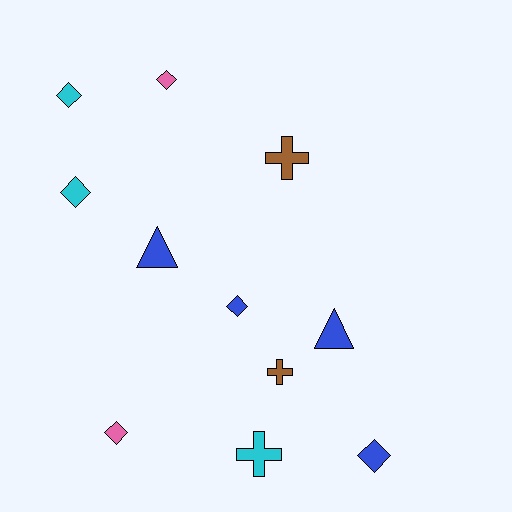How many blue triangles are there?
There are 2 blue triangles.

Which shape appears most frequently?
Diamond, with 6 objects.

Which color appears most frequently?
Blue, with 4 objects.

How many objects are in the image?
There are 11 objects.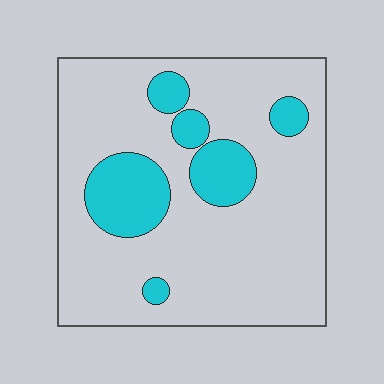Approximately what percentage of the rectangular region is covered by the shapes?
Approximately 20%.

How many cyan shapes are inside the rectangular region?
6.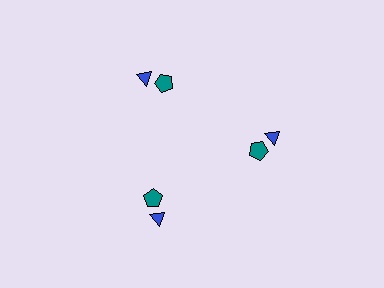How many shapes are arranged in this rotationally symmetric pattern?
There are 6 shapes, arranged in 3 groups of 2.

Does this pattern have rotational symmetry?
Yes, this pattern has 3-fold rotational symmetry. It looks the same after rotating 120 degrees around the center.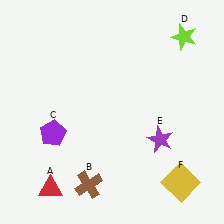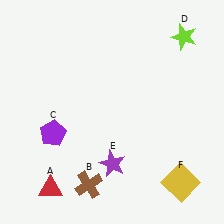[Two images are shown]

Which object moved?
The purple star (E) moved left.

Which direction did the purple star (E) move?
The purple star (E) moved left.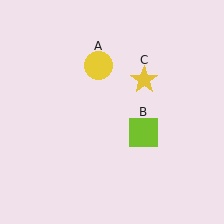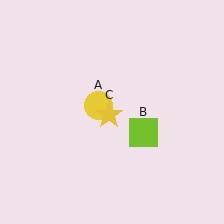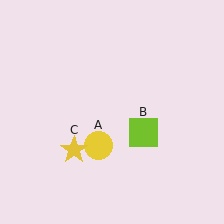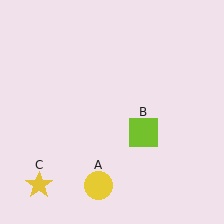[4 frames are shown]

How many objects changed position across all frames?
2 objects changed position: yellow circle (object A), yellow star (object C).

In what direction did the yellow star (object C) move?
The yellow star (object C) moved down and to the left.